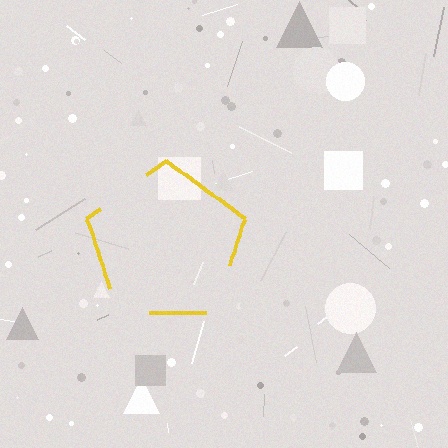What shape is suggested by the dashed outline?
The dashed outline suggests a pentagon.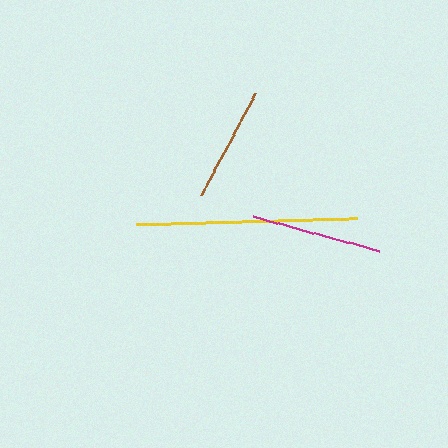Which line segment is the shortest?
The brown line is the shortest at approximately 115 pixels.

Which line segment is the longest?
The yellow line is the longest at approximately 221 pixels.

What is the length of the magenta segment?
The magenta segment is approximately 131 pixels long.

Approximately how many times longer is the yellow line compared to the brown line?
The yellow line is approximately 1.9 times the length of the brown line.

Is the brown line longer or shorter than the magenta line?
The magenta line is longer than the brown line.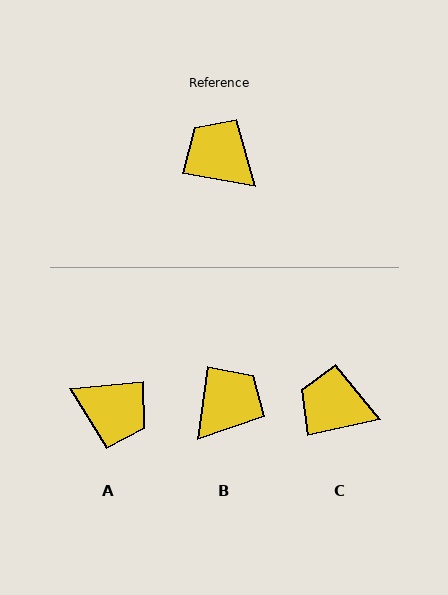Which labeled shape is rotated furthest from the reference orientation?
A, about 164 degrees away.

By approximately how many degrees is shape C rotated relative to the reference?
Approximately 23 degrees counter-clockwise.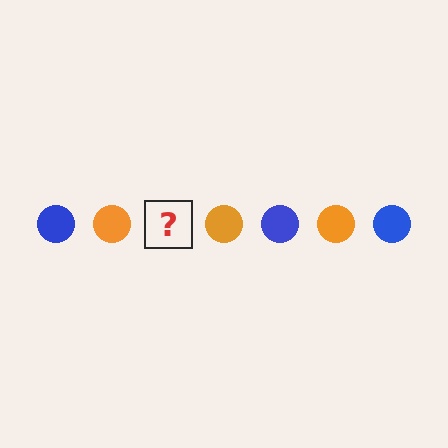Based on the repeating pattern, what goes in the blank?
The blank should be a blue circle.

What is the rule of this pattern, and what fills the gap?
The rule is that the pattern cycles through blue, orange circles. The gap should be filled with a blue circle.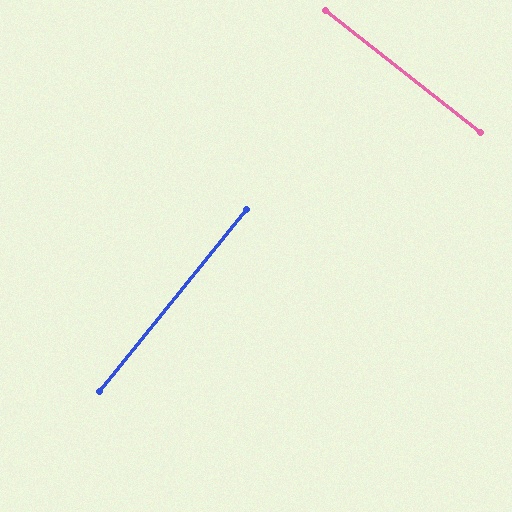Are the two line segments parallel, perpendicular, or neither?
Perpendicular — they meet at approximately 89°.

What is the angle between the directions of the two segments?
Approximately 89 degrees.